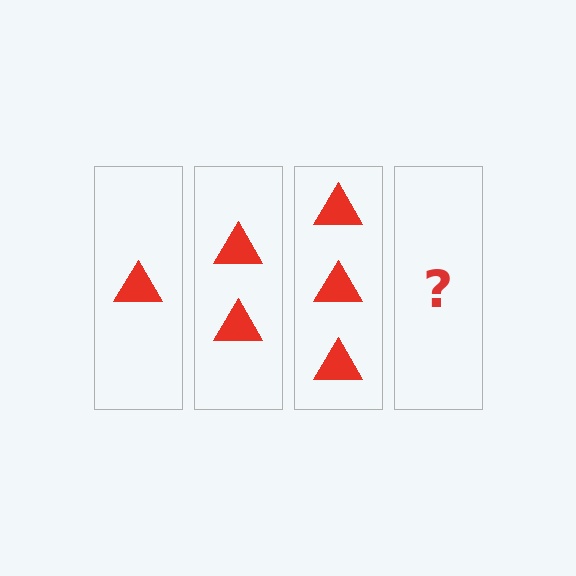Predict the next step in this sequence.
The next step is 4 triangles.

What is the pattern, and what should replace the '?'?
The pattern is that each step adds one more triangle. The '?' should be 4 triangles.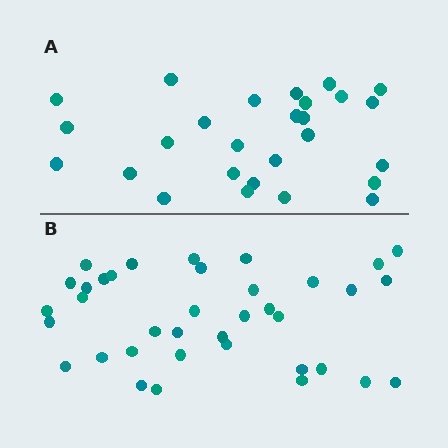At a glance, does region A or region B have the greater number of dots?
Region B (the bottom region) has more dots.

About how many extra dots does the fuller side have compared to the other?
Region B has roughly 10 or so more dots than region A.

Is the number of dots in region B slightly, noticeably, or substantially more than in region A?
Region B has noticeably more, but not dramatically so. The ratio is roughly 1.4 to 1.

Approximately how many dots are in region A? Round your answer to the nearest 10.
About 30 dots. (The exact count is 27, which rounds to 30.)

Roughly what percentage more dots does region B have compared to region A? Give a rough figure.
About 35% more.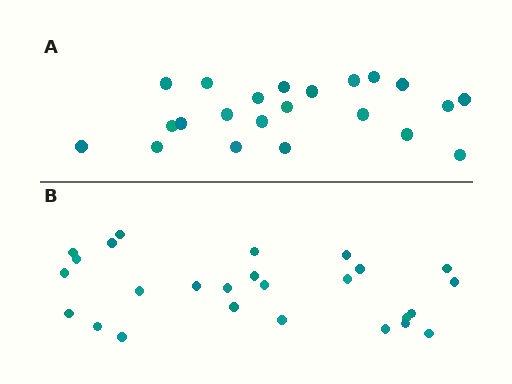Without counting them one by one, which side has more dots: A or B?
Region B (the bottom region) has more dots.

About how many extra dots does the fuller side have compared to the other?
Region B has about 4 more dots than region A.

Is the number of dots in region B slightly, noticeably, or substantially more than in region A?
Region B has only slightly more — the two regions are fairly close. The ratio is roughly 1.2 to 1.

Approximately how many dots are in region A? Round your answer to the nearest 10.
About 20 dots. (The exact count is 22, which rounds to 20.)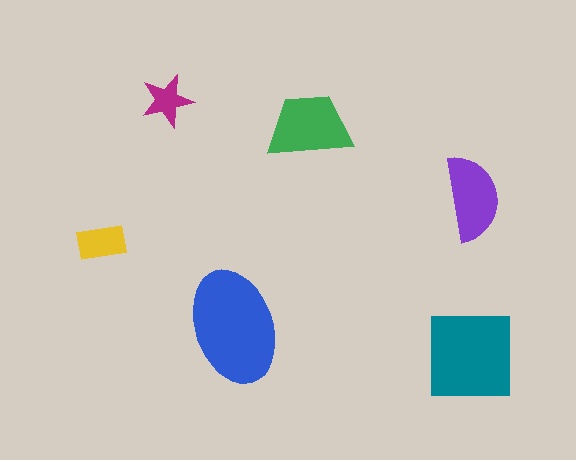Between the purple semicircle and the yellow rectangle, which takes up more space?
The purple semicircle.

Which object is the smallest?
The magenta star.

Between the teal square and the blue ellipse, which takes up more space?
The blue ellipse.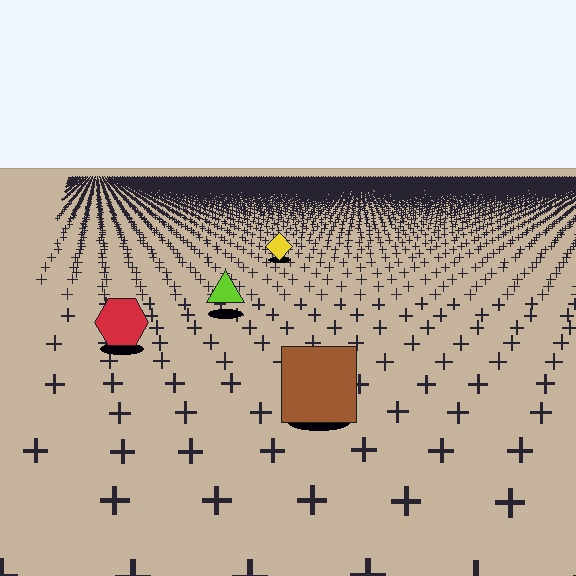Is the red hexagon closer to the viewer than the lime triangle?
Yes. The red hexagon is closer — you can tell from the texture gradient: the ground texture is coarser near it.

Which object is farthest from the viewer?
The yellow diamond is farthest from the viewer. It appears smaller and the ground texture around it is denser.